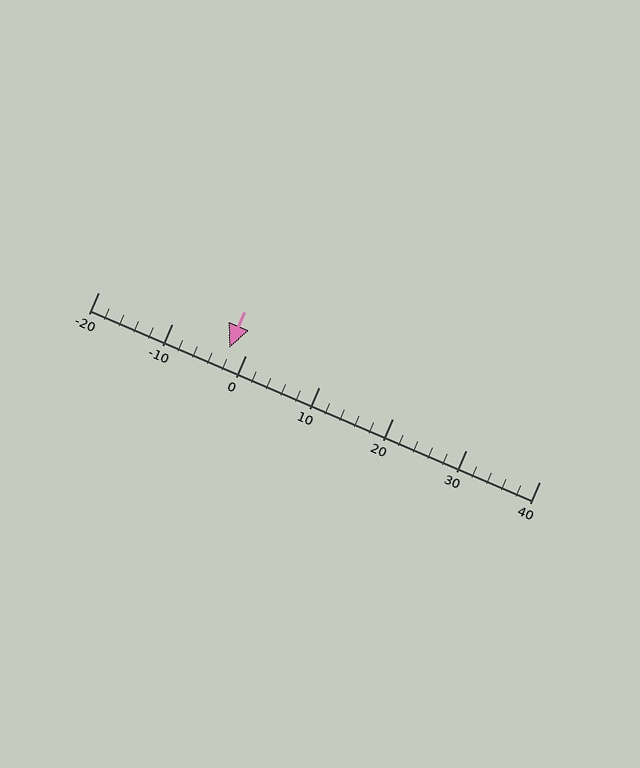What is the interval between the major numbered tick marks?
The major tick marks are spaced 10 units apart.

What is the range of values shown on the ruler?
The ruler shows values from -20 to 40.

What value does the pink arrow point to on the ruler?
The pink arrow points to approximately -2.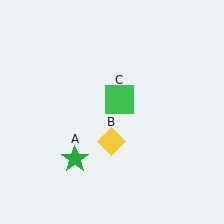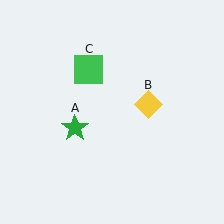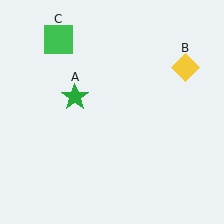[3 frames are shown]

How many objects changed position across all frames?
3 objects changed position: green star (object A), yellow diamond (object B), green square (object C).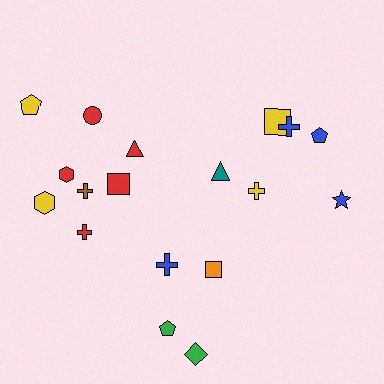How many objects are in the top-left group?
There are 8 objects.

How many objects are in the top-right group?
There are 6 objects.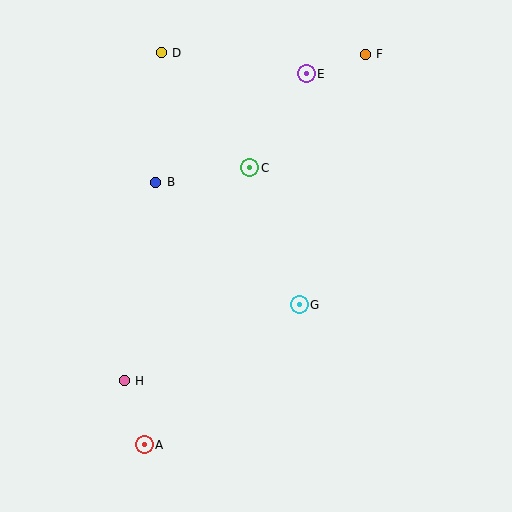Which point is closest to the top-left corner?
Point D is closest to the top-left corner.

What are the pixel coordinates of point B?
Point B is at (156, 182).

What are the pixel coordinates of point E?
Point E is at (306, 74).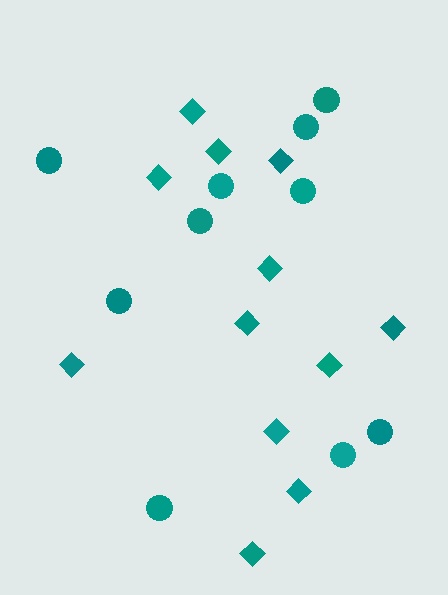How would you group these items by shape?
There are 2 groups: one group of circles (10) and one group of diamonds (12).